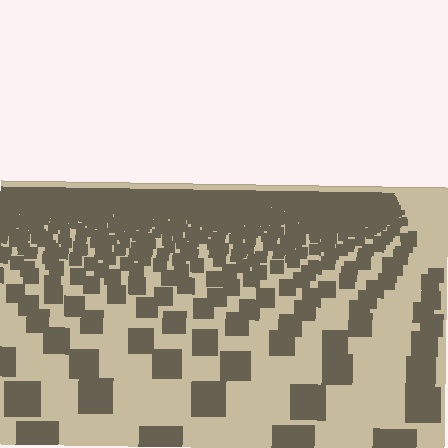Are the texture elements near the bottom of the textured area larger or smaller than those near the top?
Larger. Near the bottom, elements are closer to the viewer and appear at a bigger on-screen size.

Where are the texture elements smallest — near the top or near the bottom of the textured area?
Near the top.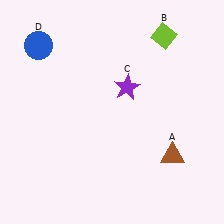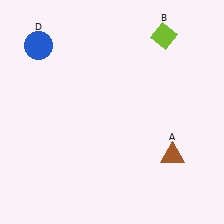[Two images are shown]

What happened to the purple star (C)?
The purple star (C) was removed in Image 2. It was in the top-right area of Image 1.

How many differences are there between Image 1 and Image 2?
There is 1 difference between the two images.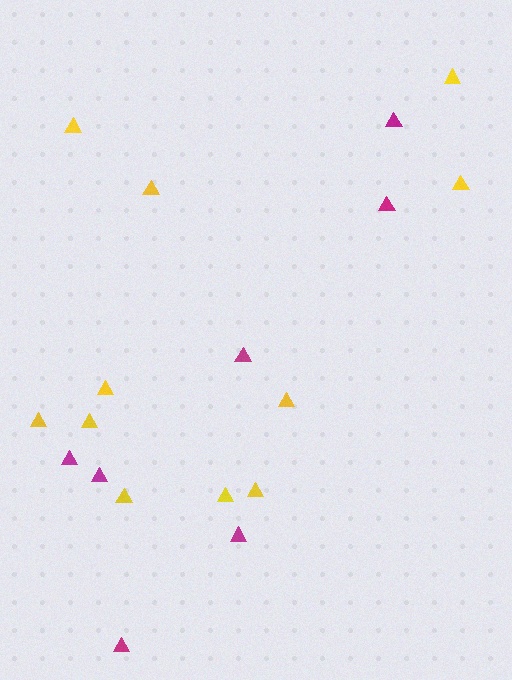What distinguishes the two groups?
There are 2 groups: one group of magenta triangles (7) and one group of yellow triangles (11).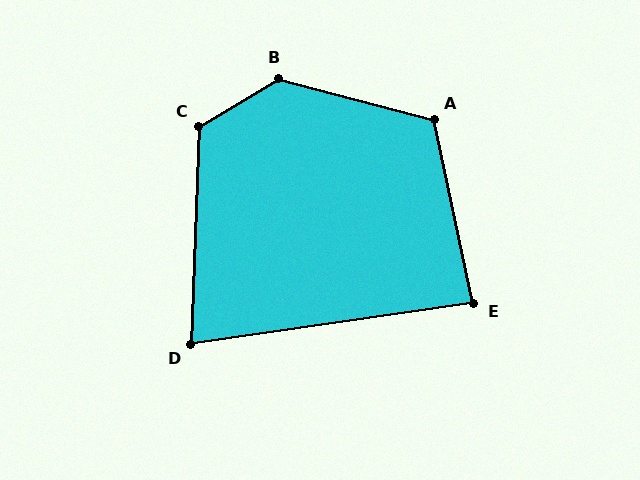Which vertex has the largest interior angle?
B, at approximately 135 degrees.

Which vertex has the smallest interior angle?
D, at approximately 80 degrees.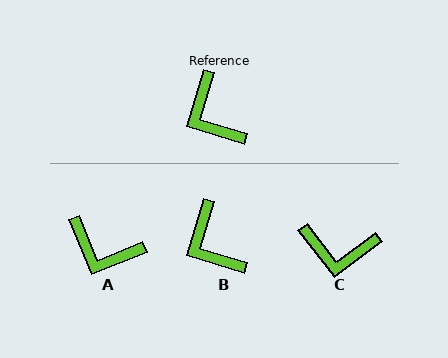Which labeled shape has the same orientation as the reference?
B.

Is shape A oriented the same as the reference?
No, it is off by about 39 degrees.